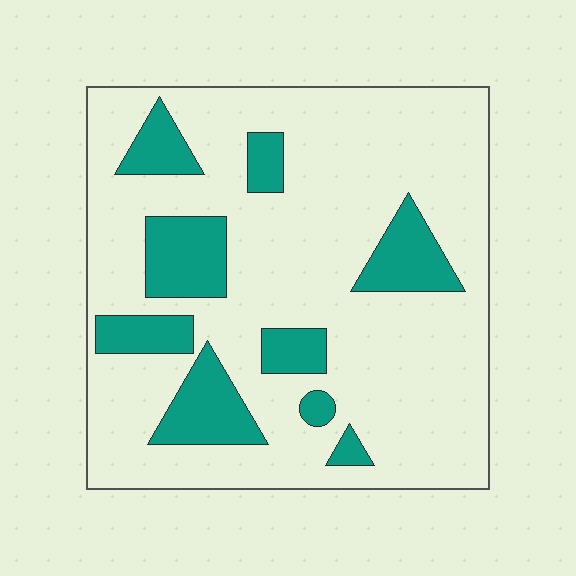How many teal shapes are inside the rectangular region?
9.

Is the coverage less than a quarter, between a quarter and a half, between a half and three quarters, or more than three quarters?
Less than a quarter.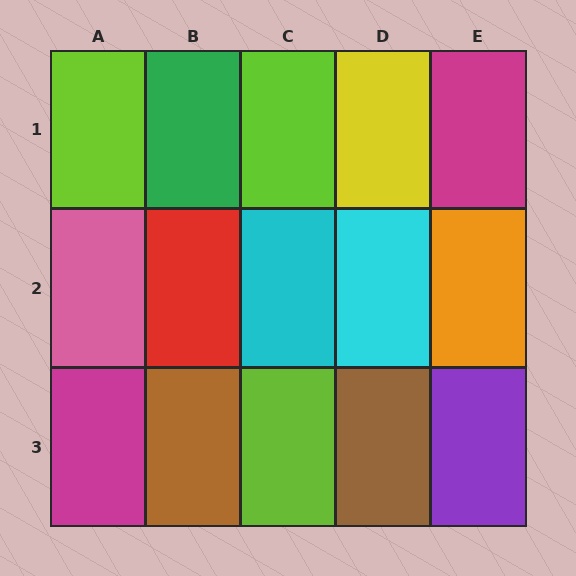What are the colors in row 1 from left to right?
Lime, green, lime, yellow, magenta.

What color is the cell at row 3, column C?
Lime.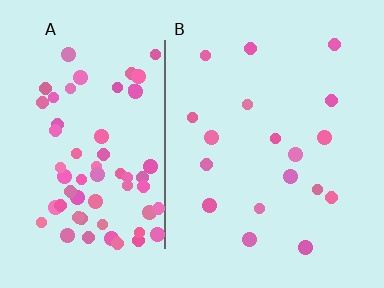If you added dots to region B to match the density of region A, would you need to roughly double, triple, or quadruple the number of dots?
Approximately quadruple.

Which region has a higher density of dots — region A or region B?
A (the left).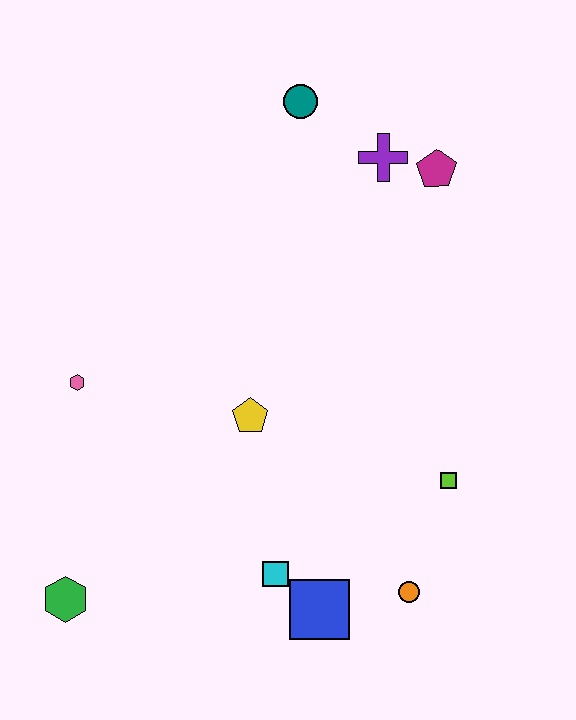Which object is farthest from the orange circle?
The teal circle is farthest from the orange circle.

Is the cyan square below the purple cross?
Yes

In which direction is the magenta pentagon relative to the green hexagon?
The magenta pentagon is above the green hexagon.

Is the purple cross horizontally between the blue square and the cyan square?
No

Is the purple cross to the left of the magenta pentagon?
Yes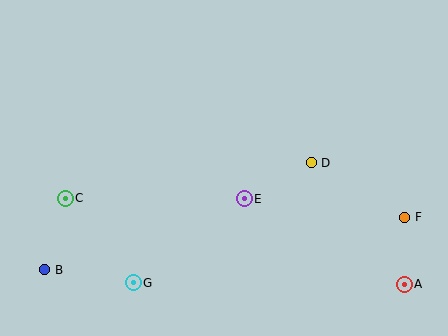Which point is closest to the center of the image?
Point E at (244, 199) is closest to the center.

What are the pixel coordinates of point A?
Point A is at (404, 284).